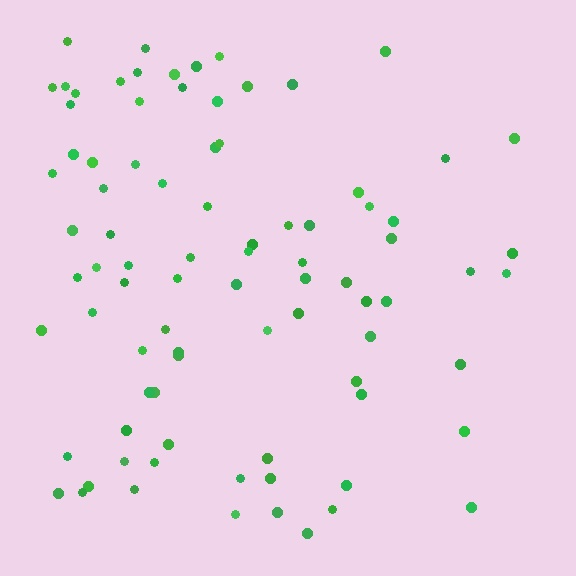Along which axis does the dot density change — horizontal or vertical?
Horizontal.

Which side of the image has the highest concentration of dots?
The left.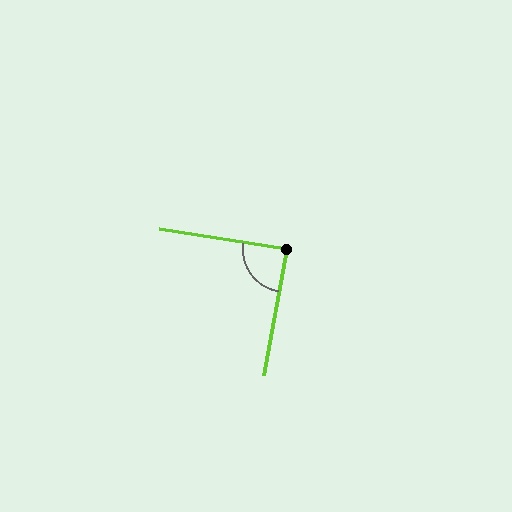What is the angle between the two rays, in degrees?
Approximately 89 degrees.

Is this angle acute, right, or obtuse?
It is approximately a right angle.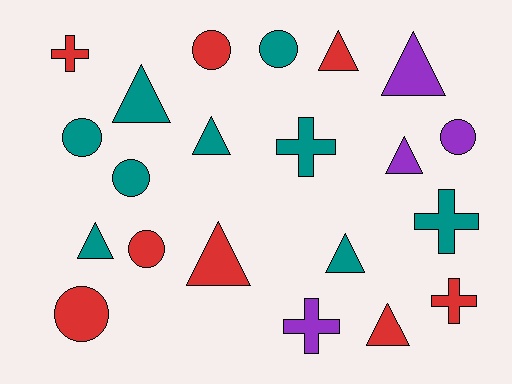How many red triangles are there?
There are 3 red triangles.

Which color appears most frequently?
Teal, with 9 objects.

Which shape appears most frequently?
Triangle, with 9 objects.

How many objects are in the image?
There are 21 objects.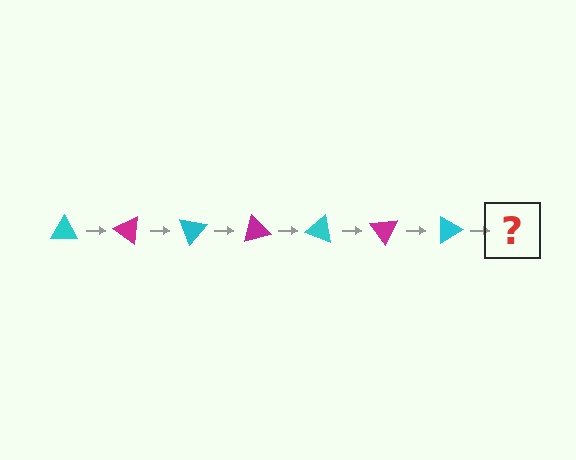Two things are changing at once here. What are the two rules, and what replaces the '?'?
The two rules are that it rotates 35 degrees each step and the color cycles through cyan and magenta. The '?' should be a magenta triangle, rotated 245 degrees from the start.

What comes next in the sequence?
The next element should be a magenta triangle, rotated 245 degrees from the start.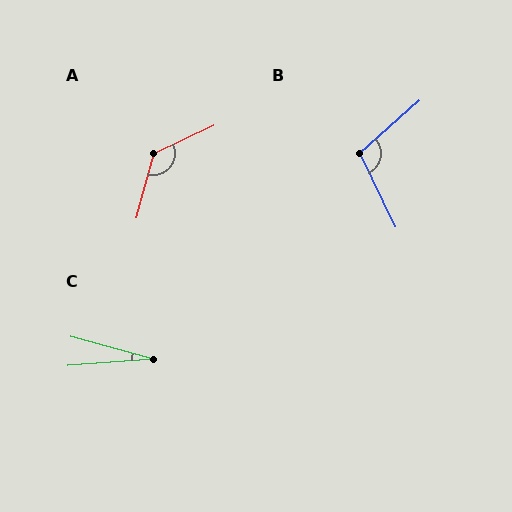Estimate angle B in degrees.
Approximately 106 degrees.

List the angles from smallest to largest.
C (19°), B (106°), A (130°).